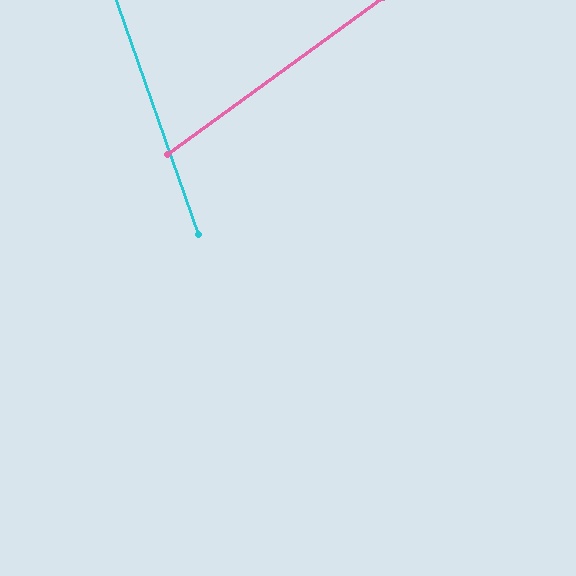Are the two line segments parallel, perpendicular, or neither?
Neither parallel nor perpendicular — they differ by about 73°.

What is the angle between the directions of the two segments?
Approximately 73 degrees.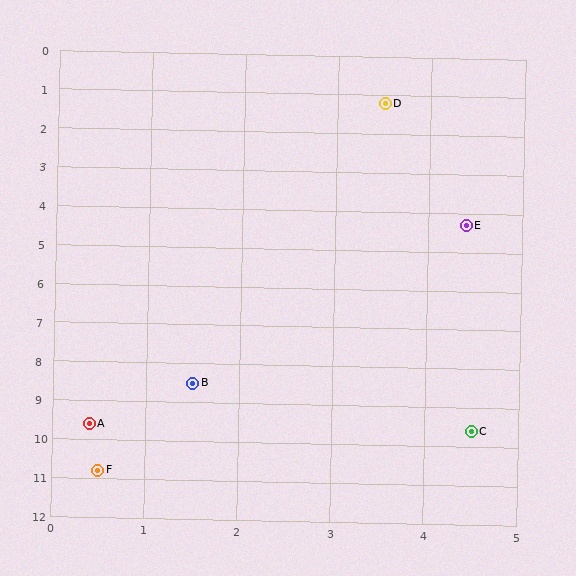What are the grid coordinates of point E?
Point E is at approximately (4.4, 4.3).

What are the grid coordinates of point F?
Point F is at approximately (0.5, 10.8).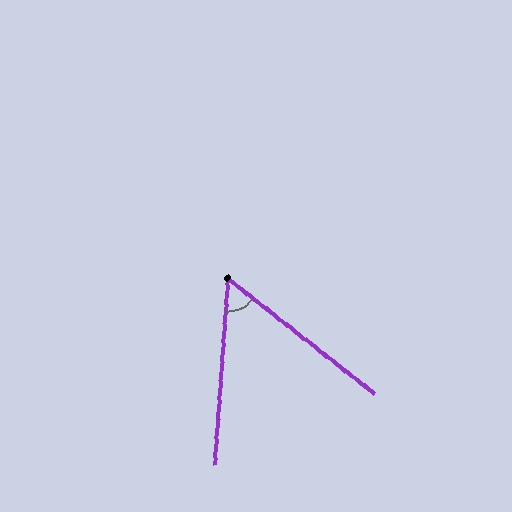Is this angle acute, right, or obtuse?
It is acute.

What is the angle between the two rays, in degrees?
Approximately 56 degrees.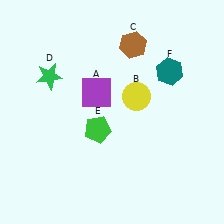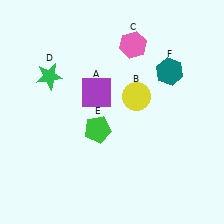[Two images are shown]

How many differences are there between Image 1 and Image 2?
There is 1 difference between the two images.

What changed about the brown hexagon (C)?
In Image 1, C is brown. In Image 2, it changed to pink.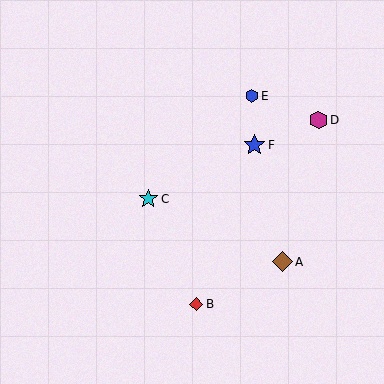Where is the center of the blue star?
The center of the blue star is at (254, 145).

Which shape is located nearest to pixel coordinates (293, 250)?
The brown diamond (labeled A) at (282, 262) is nearest to that location.